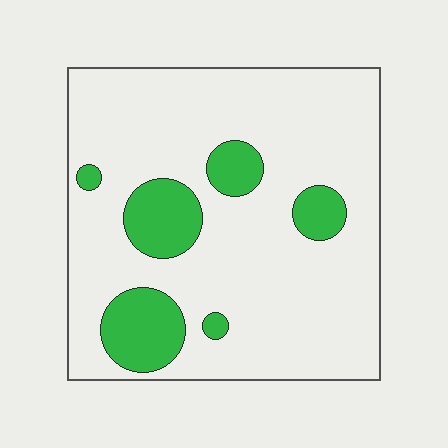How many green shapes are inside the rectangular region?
6.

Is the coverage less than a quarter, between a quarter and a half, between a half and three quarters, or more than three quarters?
Less than a quarter.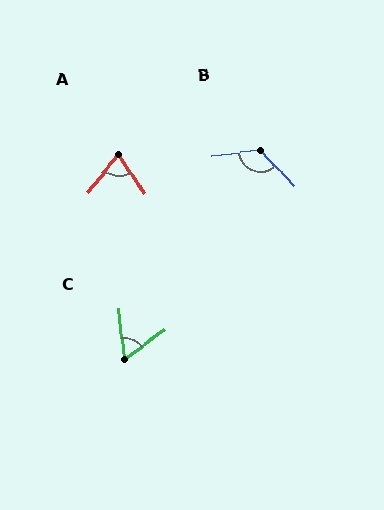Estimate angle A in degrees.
Approximately 73 degrees.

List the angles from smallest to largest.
C (60°), A (73°), B (127°).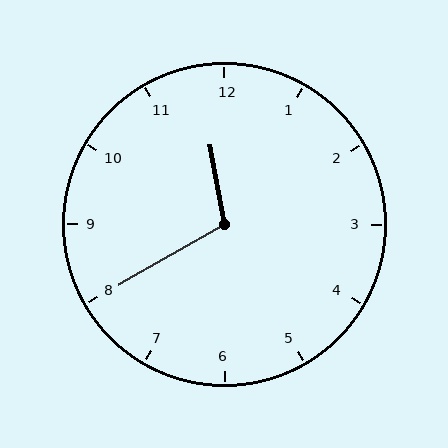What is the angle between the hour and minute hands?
Approximately 110 degrees.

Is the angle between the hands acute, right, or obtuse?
It is obtuse.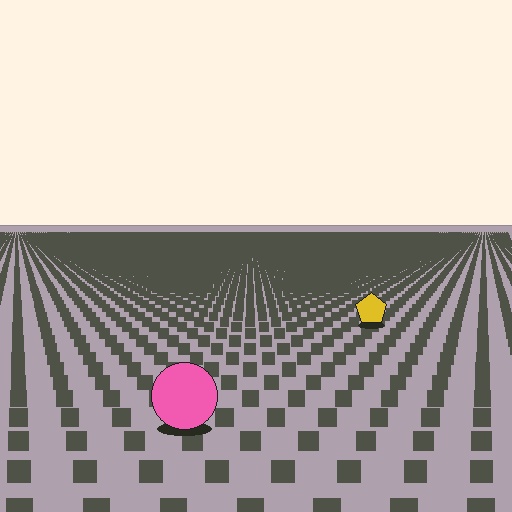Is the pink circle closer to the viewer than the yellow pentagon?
Yes. The pink circle is closer — you can tell from the texture gradient: the ground texture is coarser near it.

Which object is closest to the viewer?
The pink circle is closest. The texture marks near it are larger and more spread out.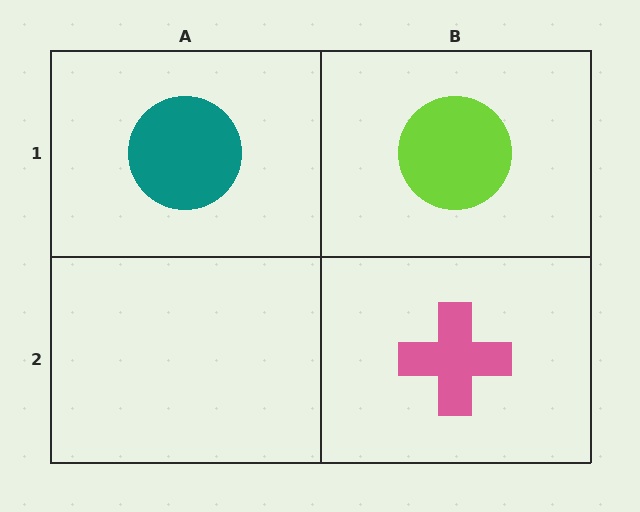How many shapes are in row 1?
2 shapes.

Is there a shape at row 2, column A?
No, that cell is empty.